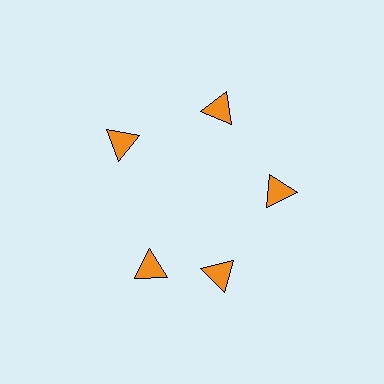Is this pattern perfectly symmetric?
No. The 5 orange triangles are arranged in a ring, but one element near the 8 o'clock position is rotated out of alignment along the ring, breaking the 5-fold rotational symmetry.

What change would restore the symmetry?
The symmetry would be restored by rotating it back into even spacing with its neighbors so that all 5 triangles sit at equal angles and equal distance from the center.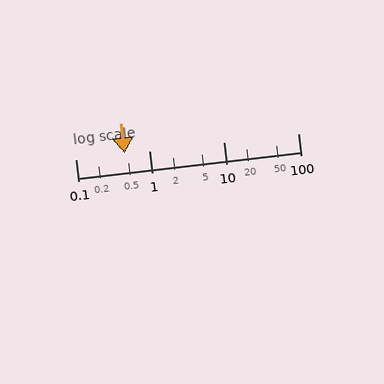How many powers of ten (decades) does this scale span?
The scale spans 3 decades, from 0.1 to 100.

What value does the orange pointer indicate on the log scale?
The pointer indicates approximately 0.46.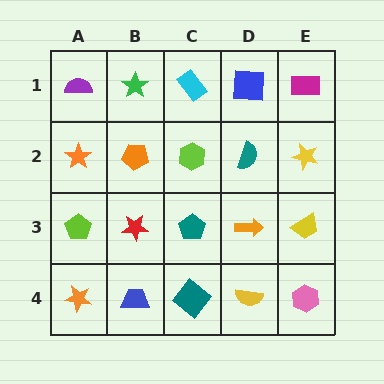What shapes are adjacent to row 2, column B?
A green star (row 1, column B), a red star (row 3, column B), an orange star (row 2, column A), a lime hexagon (row 2, column C).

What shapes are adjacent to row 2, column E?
A magenta rectangle (row 1, column E), a yellow trapezoid (row 3, column E), a teal semicircle (row 2, column D).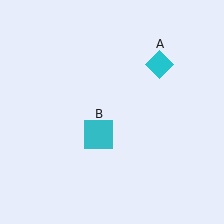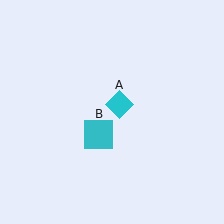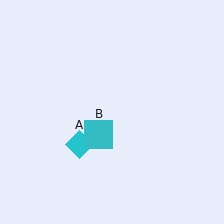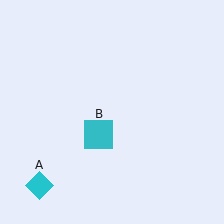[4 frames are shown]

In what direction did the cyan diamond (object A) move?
The cyan diamond (object A) moved down and to the left.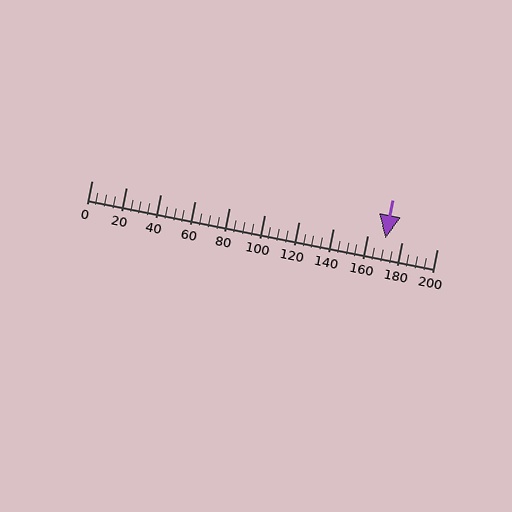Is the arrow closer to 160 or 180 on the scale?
The arrow is closer to 180.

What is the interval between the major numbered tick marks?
The major tick marks are spaced 20 units apart.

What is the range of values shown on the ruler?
The ruler shows values from 0 to 200.